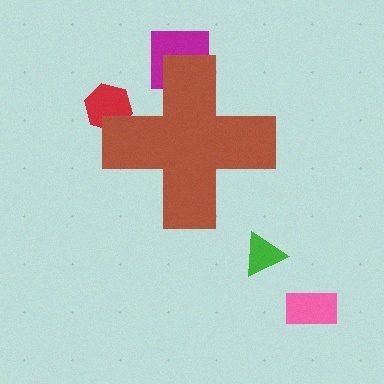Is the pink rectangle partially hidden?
No, the pink rectangle is fully visible.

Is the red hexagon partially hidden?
Yes, the red hexagon is partially hidden behind the brown cross.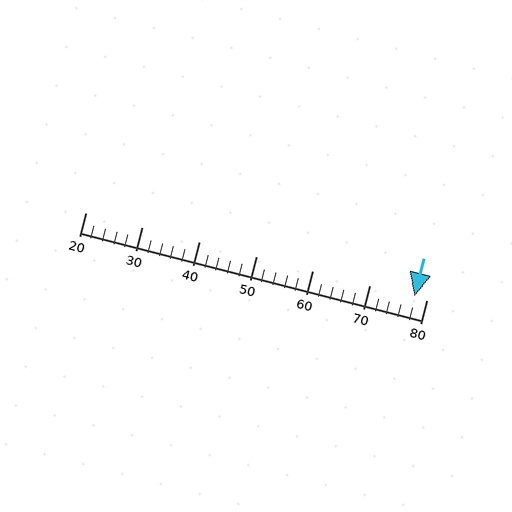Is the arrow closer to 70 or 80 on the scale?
The arrow is closer to 80.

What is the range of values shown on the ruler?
The ruler shows values from 20 to 80.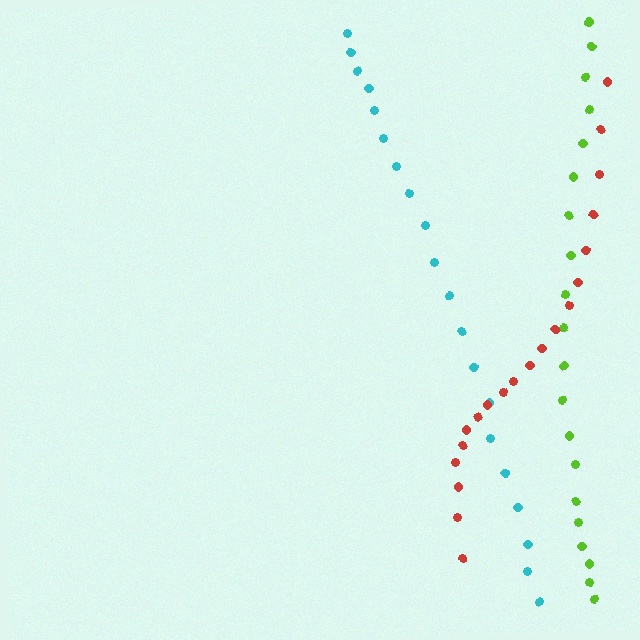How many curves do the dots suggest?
There are 3 distinct paths.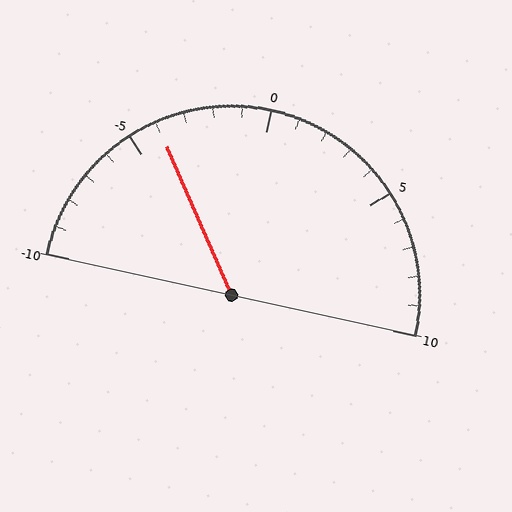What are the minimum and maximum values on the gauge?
The gauge ranges from -10 to 10.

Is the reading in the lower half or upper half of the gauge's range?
The reading is in the lower half of the range (-10 to 10).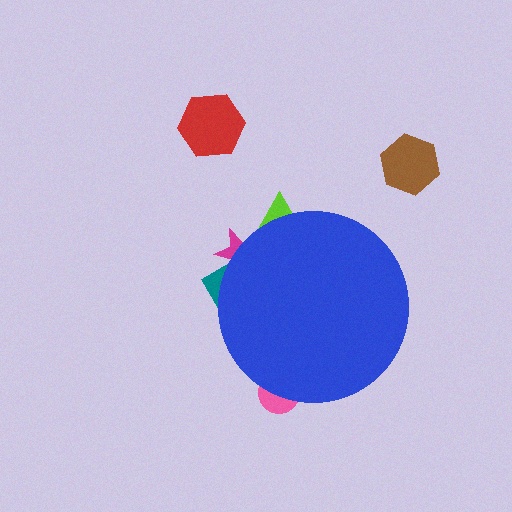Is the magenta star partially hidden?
Yes, the magenta star is partially hidden behind the blue circle.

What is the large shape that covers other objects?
A blue circle.